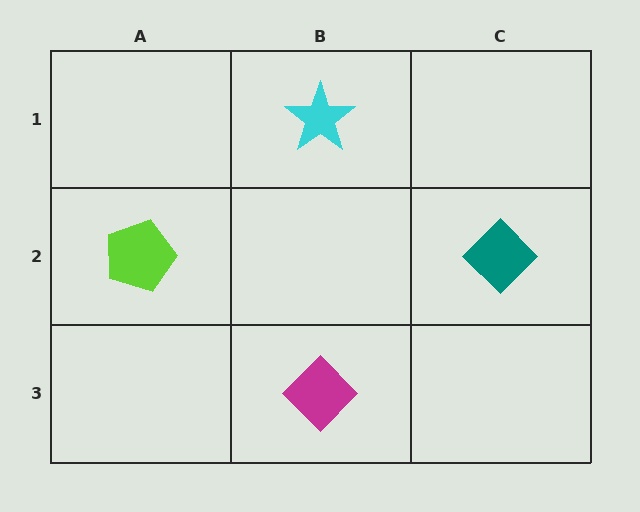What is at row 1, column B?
A cyan star.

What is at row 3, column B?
A magenta diamond.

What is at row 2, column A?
A lime pentagon.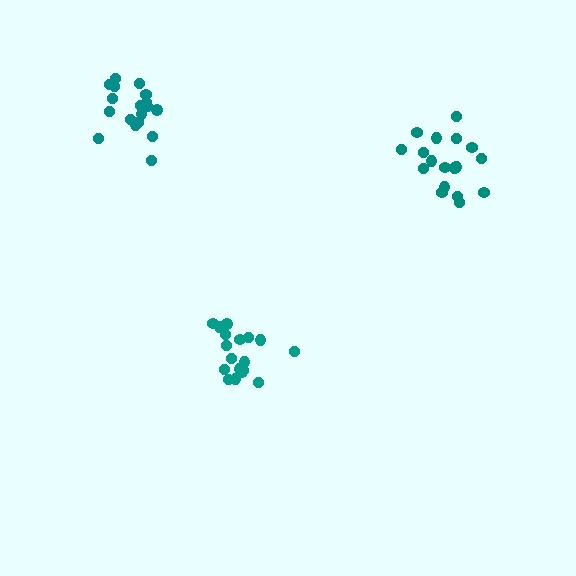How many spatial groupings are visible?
There are 3 spatial groupings.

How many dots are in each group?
Group 1: 18 dots, Group 2: 18 dots, Group 3: 18 dots (54 total).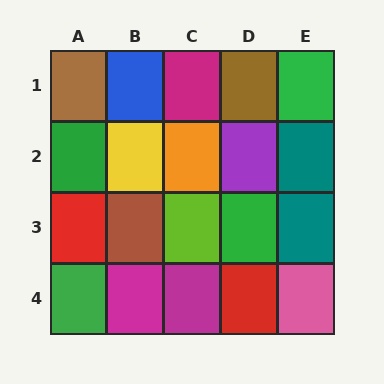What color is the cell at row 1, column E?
Green.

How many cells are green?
4 cells are green.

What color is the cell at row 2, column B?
Yellow.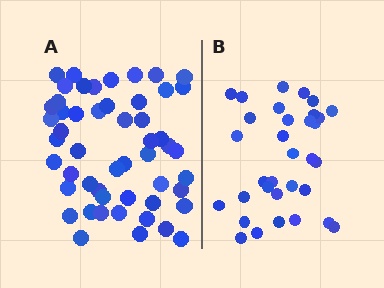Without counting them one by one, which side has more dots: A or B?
Region A (the left region) has more dots.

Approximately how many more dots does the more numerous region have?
Region A has approximately 20 more dots than region B.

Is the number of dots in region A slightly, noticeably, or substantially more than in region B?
Region A has substantially more. The ratio is roughly 1.6 to 1.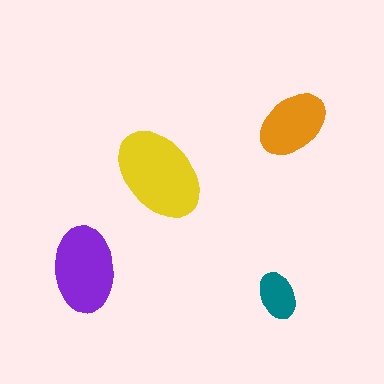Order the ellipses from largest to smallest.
the yellow one, the purple one, the orange one, the teal one.